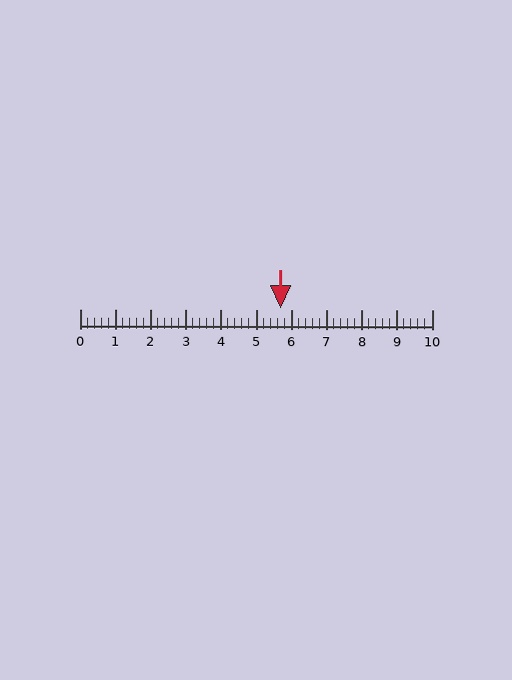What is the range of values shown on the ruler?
The ruler shows values from 0 to 10.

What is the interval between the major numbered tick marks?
The major tick marks are spaced 1 units apart.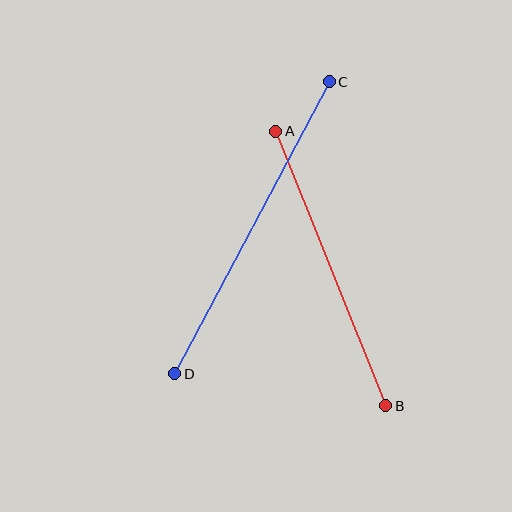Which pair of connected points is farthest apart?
Points C and D are farthest apart.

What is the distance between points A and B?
The distance is approximately 296 pixels.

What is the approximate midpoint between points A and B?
The midpoint is at approximately (331, 269) pixels.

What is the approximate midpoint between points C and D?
The midpoint is at approximately (252, 228) pixels.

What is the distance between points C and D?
The distance is approximately 330 pixels.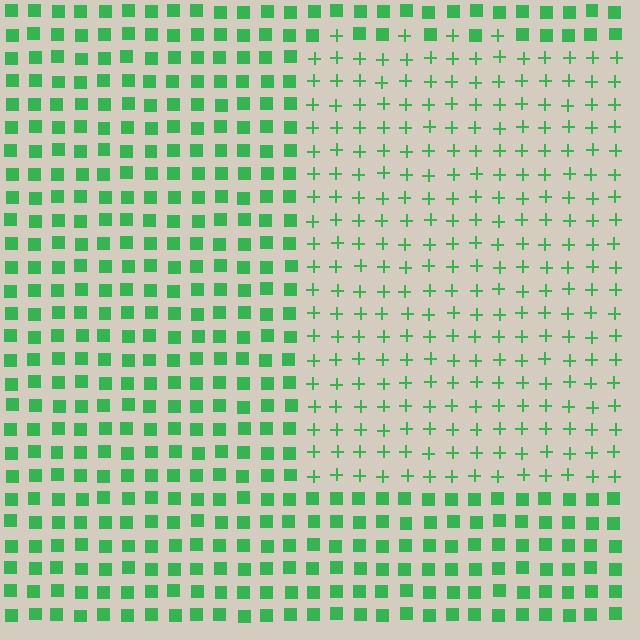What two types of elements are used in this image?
The image uses plus signs inside the rectangle region and squares outside it.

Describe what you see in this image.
The image is filled with small green elements arranged in a uniform grid. A rectangle-shaped region contains plus signs, while the surrounding area contains squares. The boundary is defined purely by the change in element shape.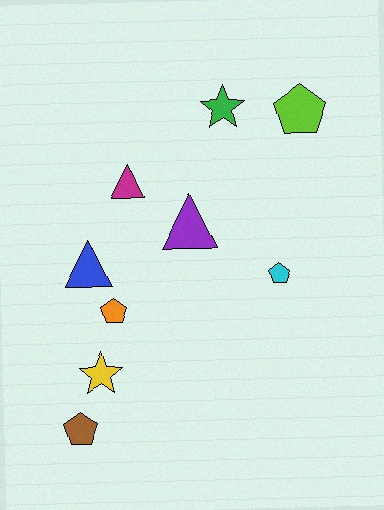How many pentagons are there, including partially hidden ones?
There are 4 pentagons.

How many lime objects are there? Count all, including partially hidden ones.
There is 1 lime object.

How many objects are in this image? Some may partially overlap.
There are 9 objects.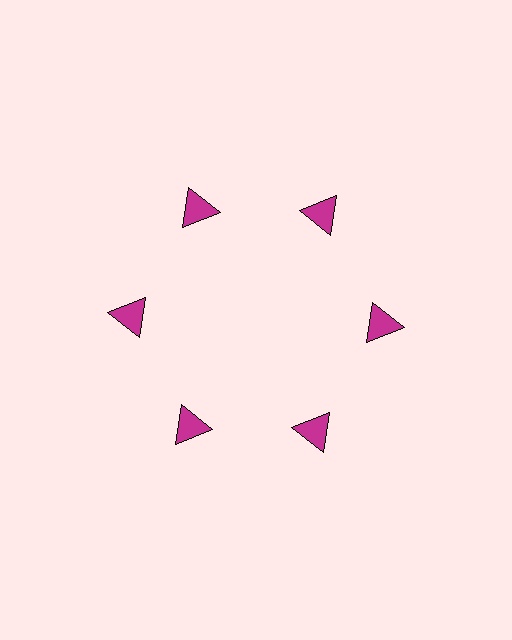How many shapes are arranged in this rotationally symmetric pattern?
There are 6 shapes, arranged in 6 groups of 1.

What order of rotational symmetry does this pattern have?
This pattern has 6-fold rotational symmetry.